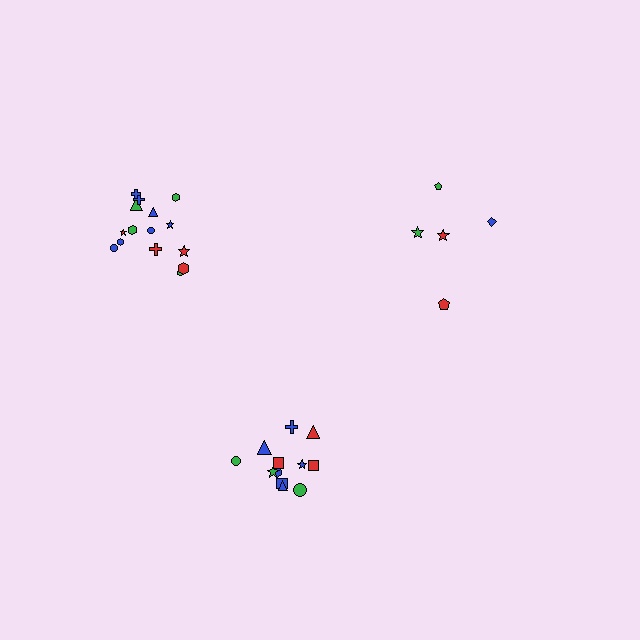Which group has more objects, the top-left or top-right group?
The top-left group.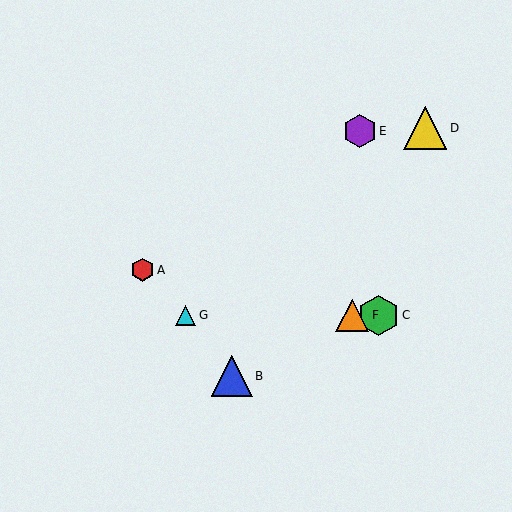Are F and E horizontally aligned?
No, F is at y≈315 and E is at y≈131.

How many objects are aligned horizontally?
3 objects (C, F, G) are aligned horizontally.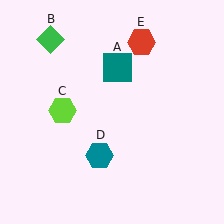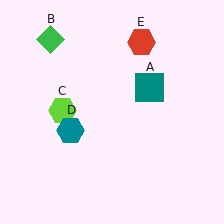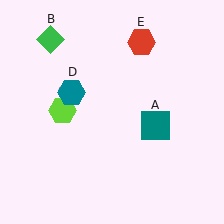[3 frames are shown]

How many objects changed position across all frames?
2 objects changed position: teal square (object A), teal hexagon (object D).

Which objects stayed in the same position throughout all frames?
Green diamond (object B) and lime hexagon (object C) and red hexagon (object E) remained stationary.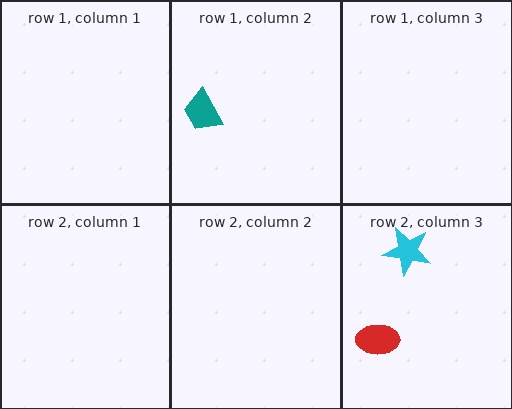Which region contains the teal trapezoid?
The row 1, column 2 region.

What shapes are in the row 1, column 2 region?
The teal trapezoid.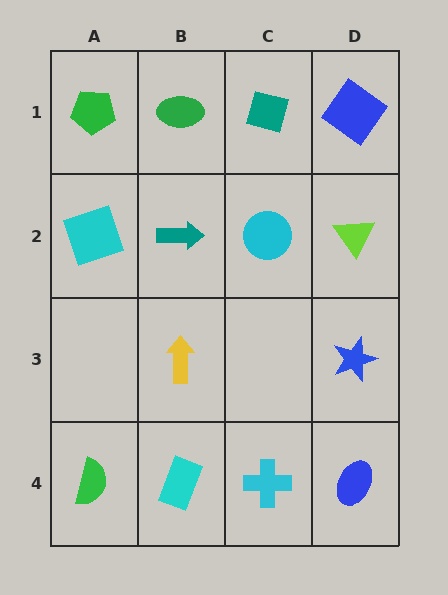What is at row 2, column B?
A teal arrow.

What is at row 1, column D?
A blue diamond.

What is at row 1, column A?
A green pentagon.